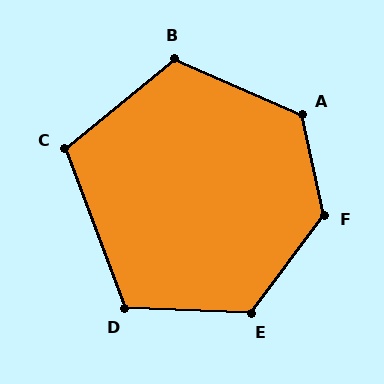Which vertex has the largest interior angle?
F, at approximately 131 degrees.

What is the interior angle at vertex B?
Approximately 117 degrees (obtuse).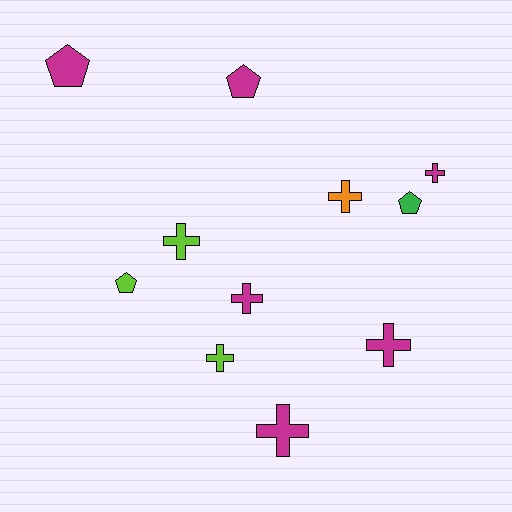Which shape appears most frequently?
Cross, with 7 objects.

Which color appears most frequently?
Magenta, with 6 objects.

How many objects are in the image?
There are 11 objects.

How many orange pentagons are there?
There are no orange pentagons.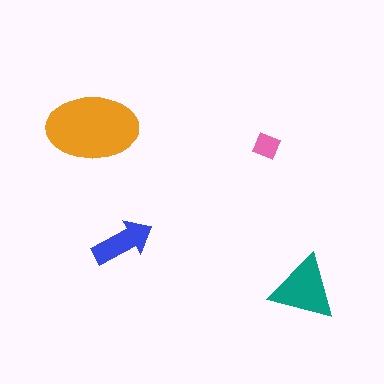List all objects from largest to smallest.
The orange ellipse, the teal triangle, the blue arrow, the pink diamond.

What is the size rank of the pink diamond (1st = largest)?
4th.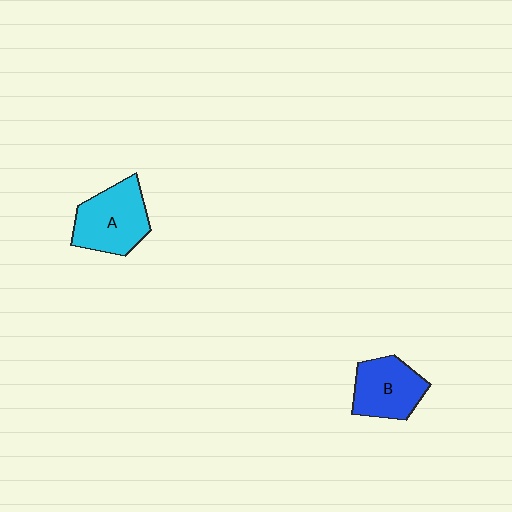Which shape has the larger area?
Shape A (cyan).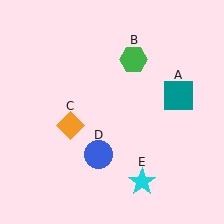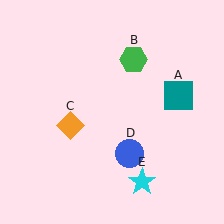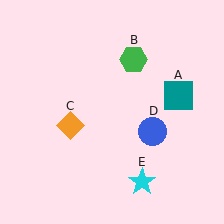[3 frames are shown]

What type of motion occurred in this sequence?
The blue circle (object D) rotated counterclockwise around the center of the scene.